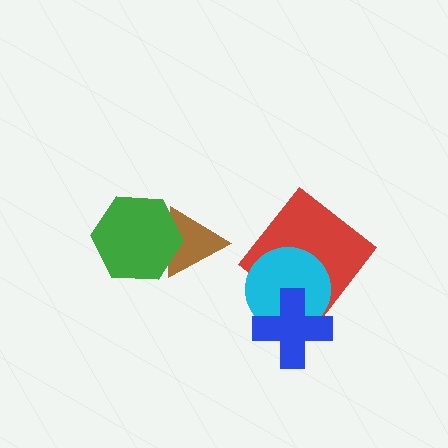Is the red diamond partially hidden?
Yes, it is partially covered by another shape.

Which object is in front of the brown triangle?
The green hexagon is in front of the brown triangle.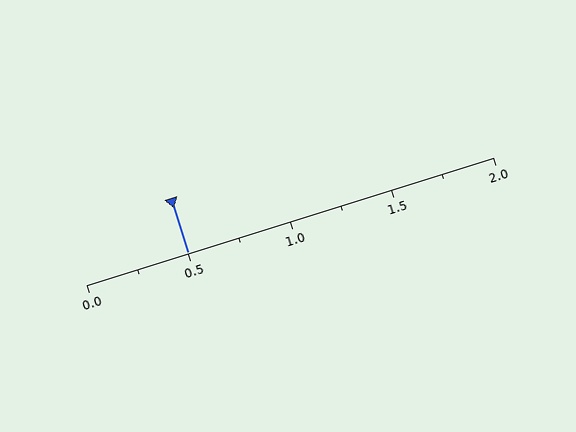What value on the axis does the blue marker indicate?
The marker indicates approximately 0.5.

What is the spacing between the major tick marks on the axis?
The major ticks are spaced 0.5 apart.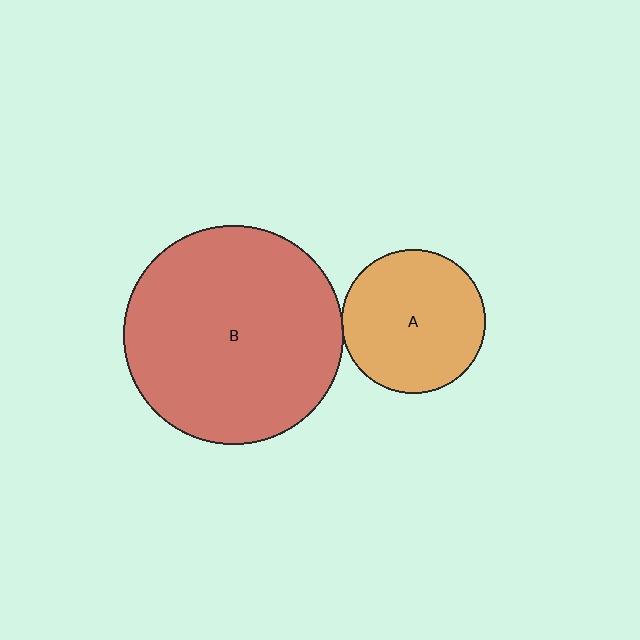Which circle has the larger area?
Circle B (red).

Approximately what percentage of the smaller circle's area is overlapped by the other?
Approximately 5%.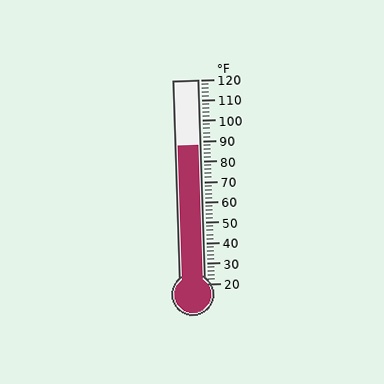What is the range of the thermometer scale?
The thermometer scale ranges from 20°F to 120°F.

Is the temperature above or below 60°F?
The temperature is above 60°F.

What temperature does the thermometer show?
The thermometer shows approximately 88°F.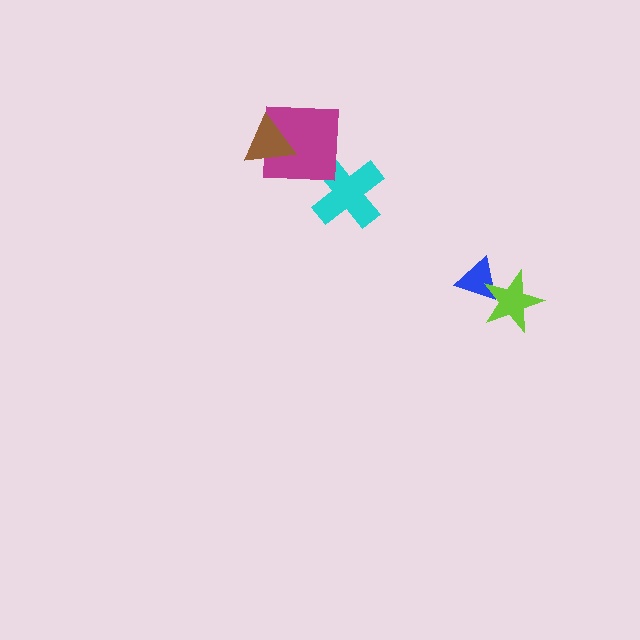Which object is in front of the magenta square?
The brown triangle is in front of the magenta square.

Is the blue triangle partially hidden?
Yes, it is partially covered by another shape.